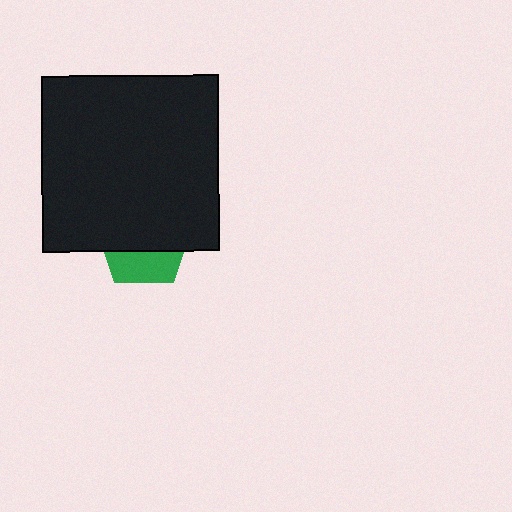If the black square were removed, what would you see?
You would see the complete green pentagon.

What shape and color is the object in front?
The object in front is a black square.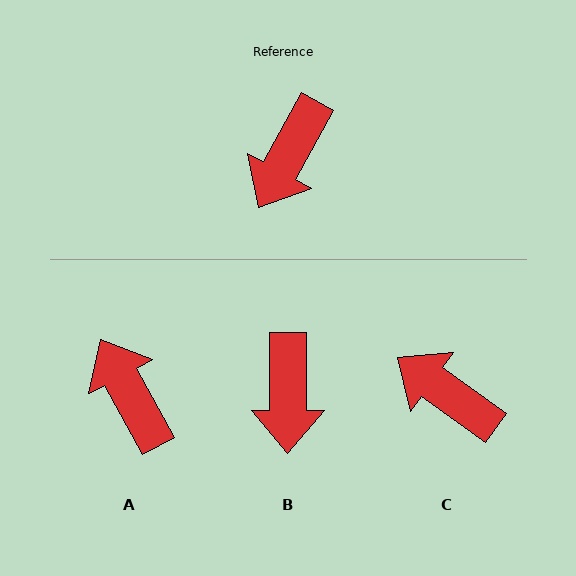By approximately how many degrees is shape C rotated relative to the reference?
Approximately 97 degrees clockwise.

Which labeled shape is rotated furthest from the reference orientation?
A, about 123 degrees away.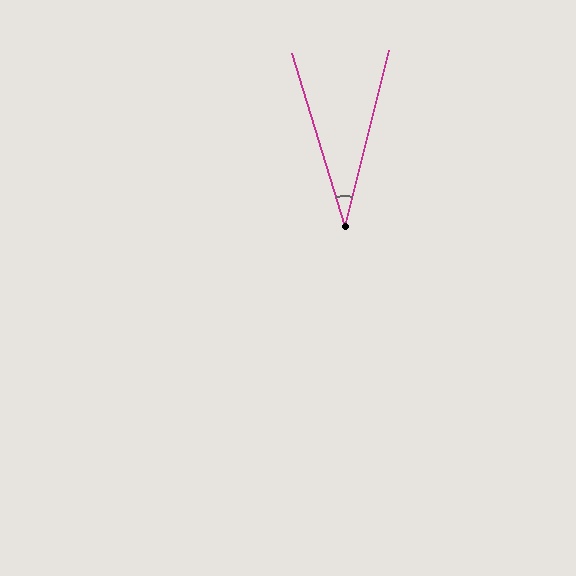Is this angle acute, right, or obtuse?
It is acute.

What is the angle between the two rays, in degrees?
Approximately 31 degrees.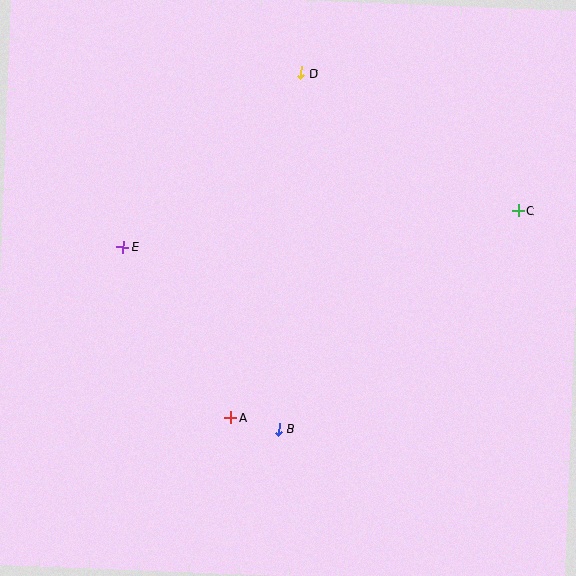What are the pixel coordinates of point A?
Point A is at (231, 418).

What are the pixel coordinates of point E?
Point E is at (123, 247).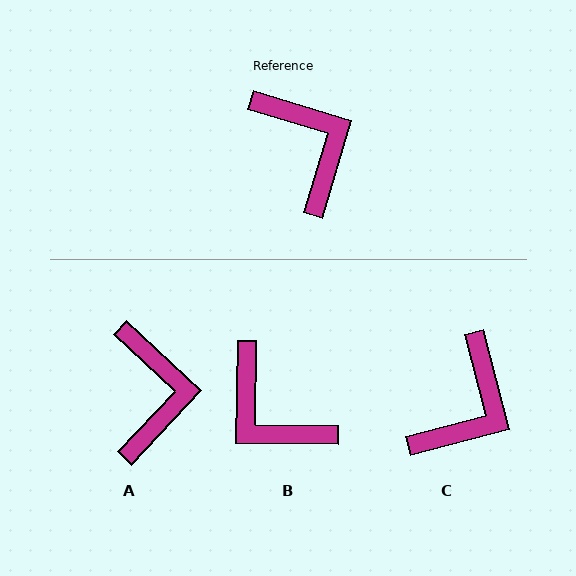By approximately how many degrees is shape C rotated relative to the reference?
Approximately 59 degrees clockwise.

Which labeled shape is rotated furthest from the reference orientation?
B, about 164 degrees away.